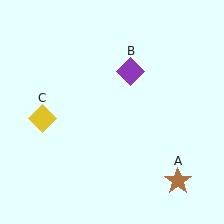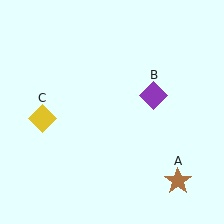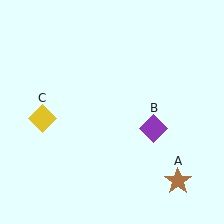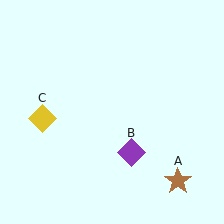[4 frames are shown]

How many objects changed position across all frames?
1 object changed position: purple diamond (object B).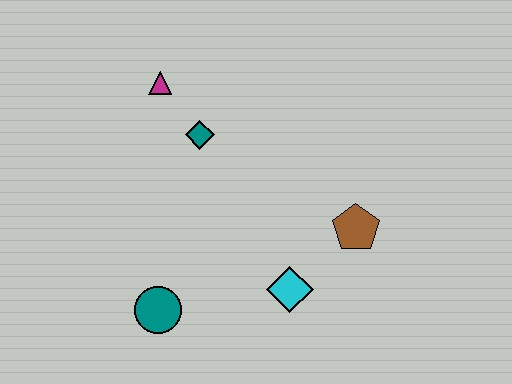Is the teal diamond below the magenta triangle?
Yes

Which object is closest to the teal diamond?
The magenta triangle is closest to the teal diamond.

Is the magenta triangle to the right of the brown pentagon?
No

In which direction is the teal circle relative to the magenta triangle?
The teal circle is below the magenta triangle.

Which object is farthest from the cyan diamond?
The magenta triangle is farthest from the cyan diamond.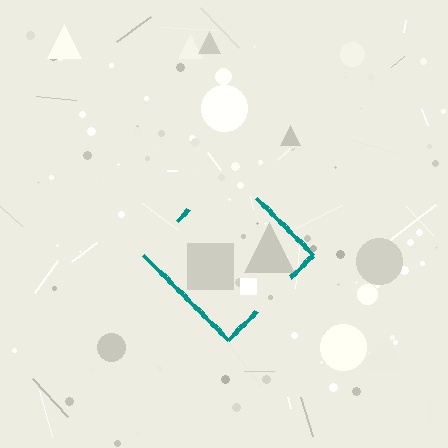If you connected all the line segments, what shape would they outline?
They would outline a diamond.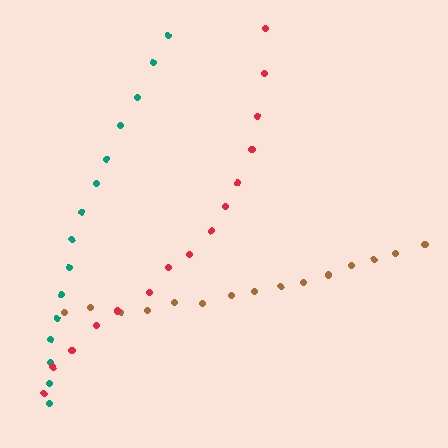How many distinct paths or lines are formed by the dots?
There are 3 distinct paths.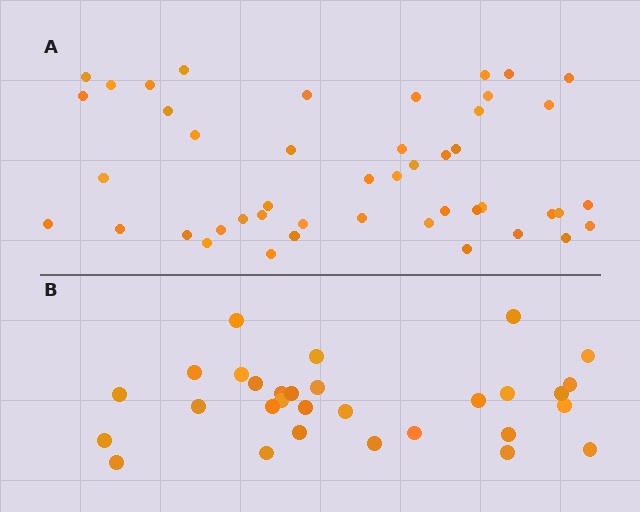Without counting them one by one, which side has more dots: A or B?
Region A (the top region) has more dots.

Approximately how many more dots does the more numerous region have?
Region A has approximately 15 more dots than region B.